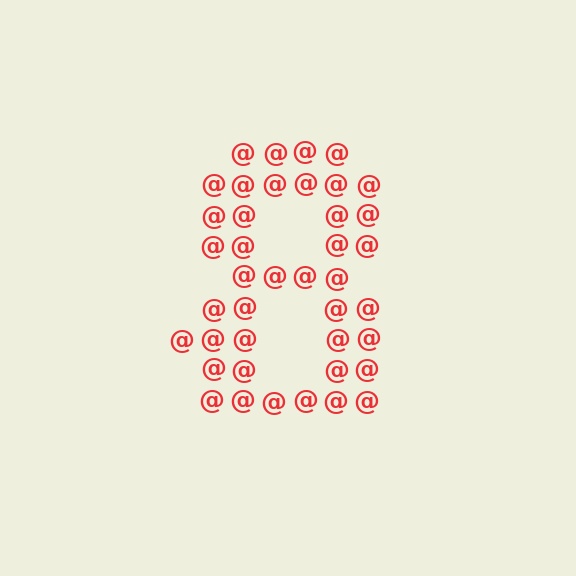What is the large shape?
The large shape is the digit 8.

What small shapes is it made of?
It is made of small at signs.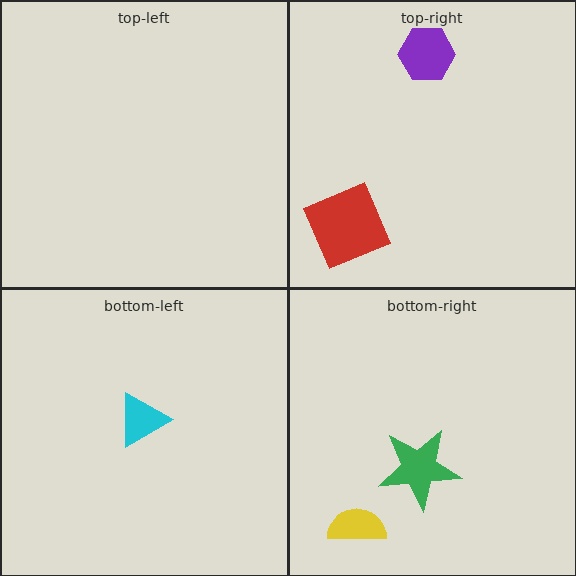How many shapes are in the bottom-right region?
2.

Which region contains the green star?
The bottom-right region.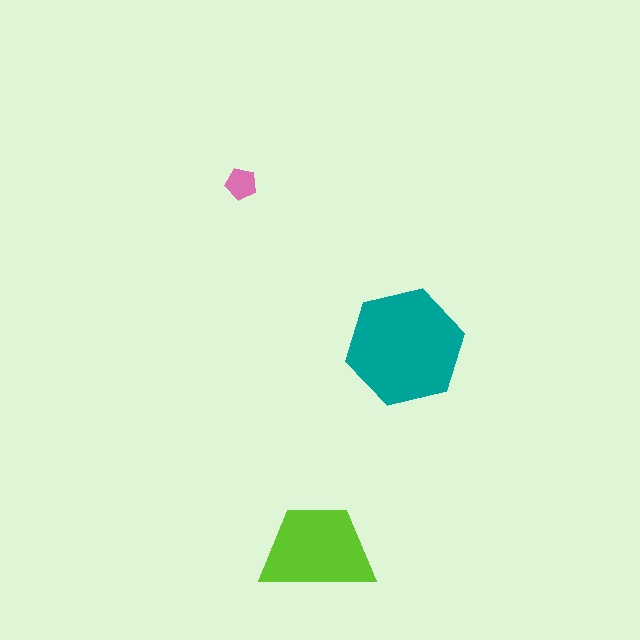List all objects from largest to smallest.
The teal hexagon, the lime trapezoid, the pink pentagon.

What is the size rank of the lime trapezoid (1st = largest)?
2nd.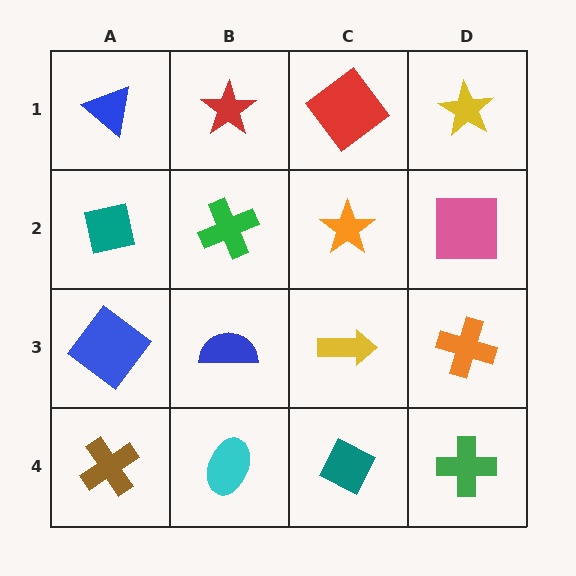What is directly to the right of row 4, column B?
A teal diamond.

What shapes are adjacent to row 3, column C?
An orange star (row 2, column C), a teal diamond (row 4, column C), a blue semicircle (row 3, column B), an orange cross (row 3, column D).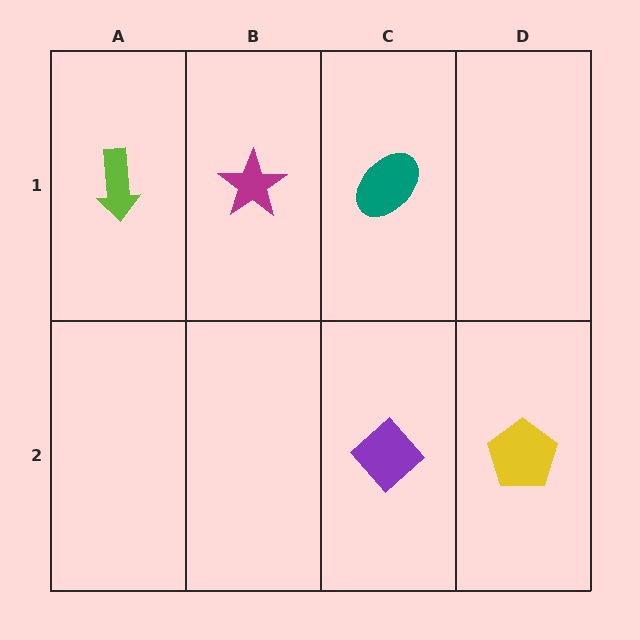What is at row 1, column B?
A magenta star.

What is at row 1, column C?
A teal ellipse.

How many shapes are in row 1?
3 shapes.